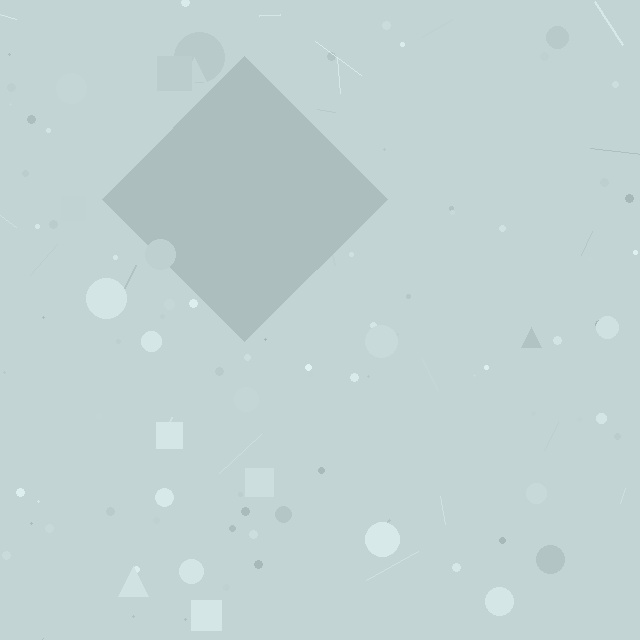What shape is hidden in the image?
A diamond is hidden in the image.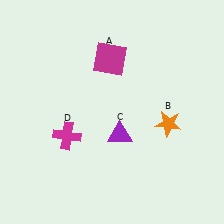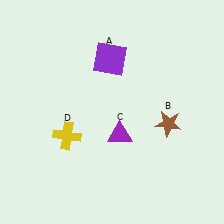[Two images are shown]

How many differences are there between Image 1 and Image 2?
There are 3 differences between the two images.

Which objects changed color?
A changed from magenta to purple. B changed from orange to brown. D changed from magenta to yellow.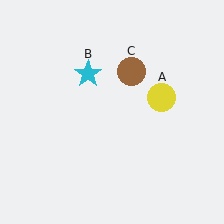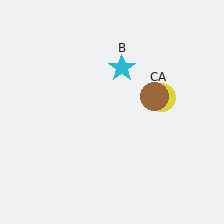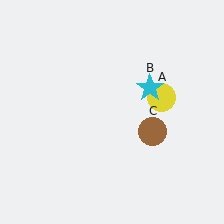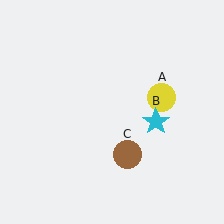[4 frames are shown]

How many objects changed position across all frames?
2 objects changed position: cyan star (object B), brown circle (object C).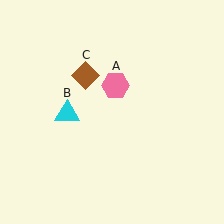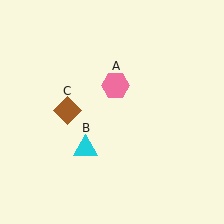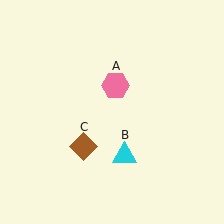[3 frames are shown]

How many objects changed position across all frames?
2 objects changed position: cyan triangle (object B), brown diamond (object C).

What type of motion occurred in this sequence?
The cyan triangle (object B), brown diamond (object C) rotated counterclockwise around the center of the scene.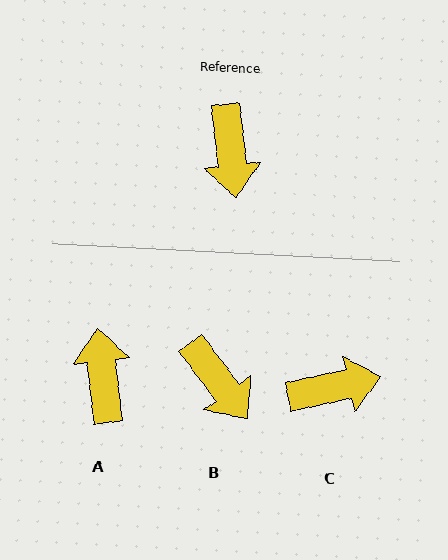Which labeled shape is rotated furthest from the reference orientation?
A, about 180 degrees away.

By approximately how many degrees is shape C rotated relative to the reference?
Approximately 95 degrees counter-clockwise.